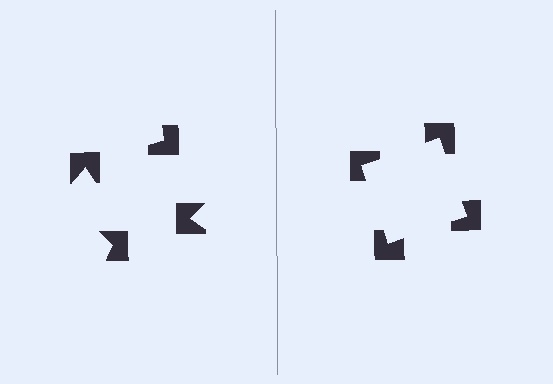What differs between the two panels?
The notched squares are positioned identically on both sides; only the wedge orientations differ. On the right they align to a square; on the left they are misaligned.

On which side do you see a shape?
An illusory square appears on the right side. On the left side the wedge cuts are rotated, so no coherent shape forms.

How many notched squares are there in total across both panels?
8 — 4 on each side.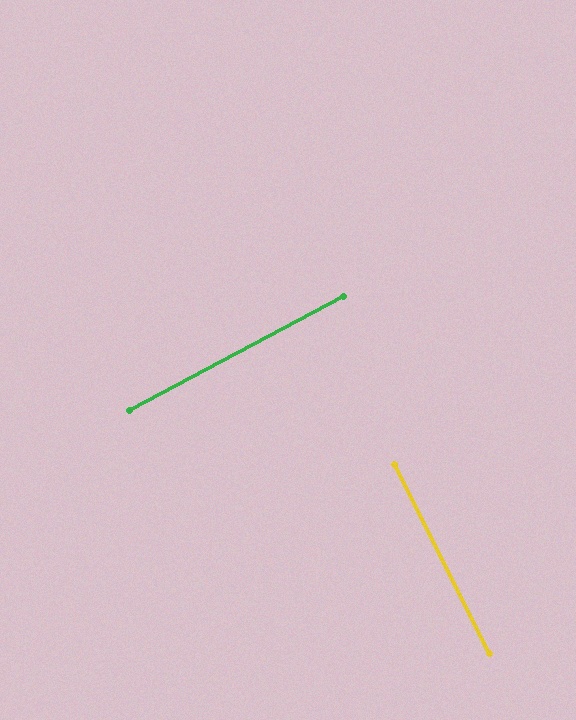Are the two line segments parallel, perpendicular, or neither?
Perpendicular — they meet at approximately 89°.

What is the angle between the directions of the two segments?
Approximately 89 degrees.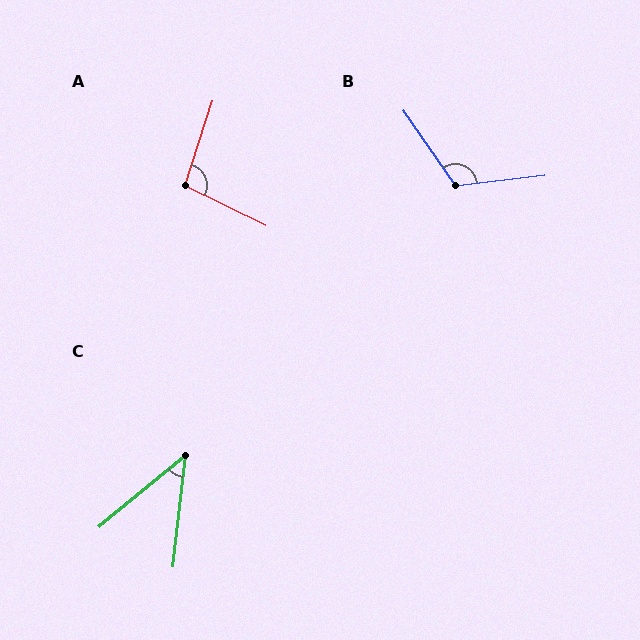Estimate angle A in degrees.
Approximately 98 degrees.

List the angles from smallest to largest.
C (44°), A (98°), B (118°).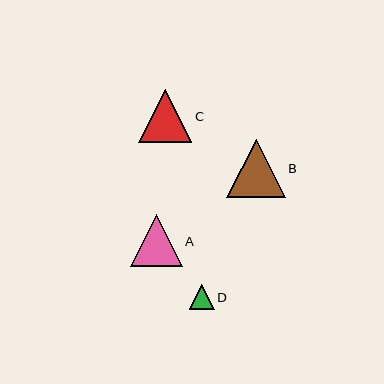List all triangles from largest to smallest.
From largest to smallest: B, C, A, D.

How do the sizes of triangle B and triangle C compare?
Triangle B and triangle C are approximately the same size.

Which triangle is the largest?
Triangle B is the largest with a size of approximately 59 pixels.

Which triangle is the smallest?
Triangle D is the smallest with a size of approximately 25 pixels.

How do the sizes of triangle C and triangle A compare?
Triangle C and triangle A are approximately the same size.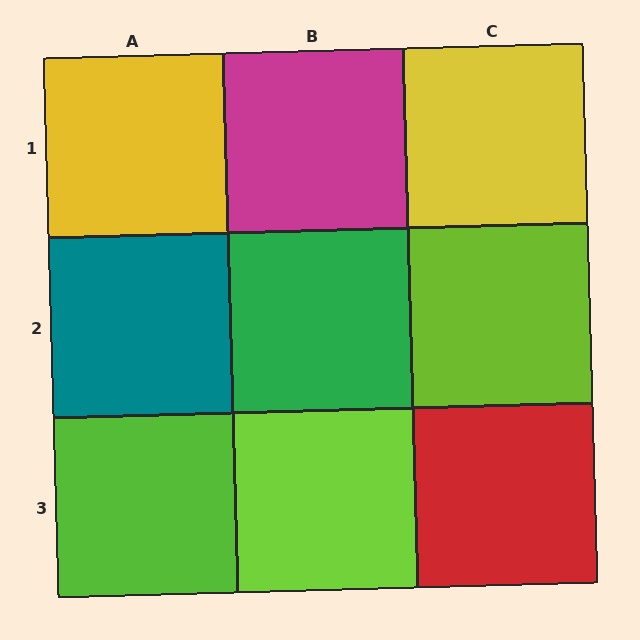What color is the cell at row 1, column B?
Magenta.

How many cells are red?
1 cell is red.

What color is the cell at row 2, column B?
Green.